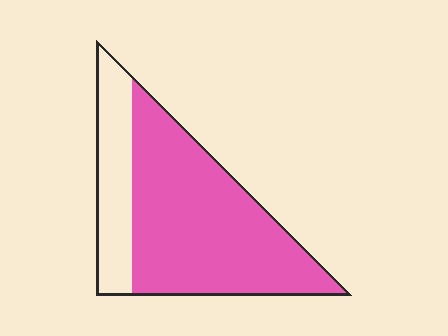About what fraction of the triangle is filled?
About three quarters (3/4).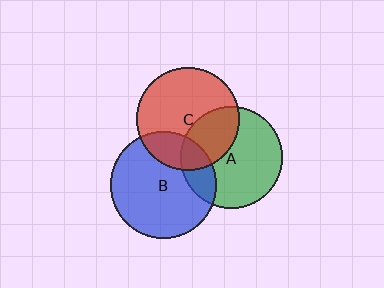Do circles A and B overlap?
Yes.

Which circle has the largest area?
Circle B (blue).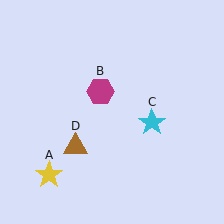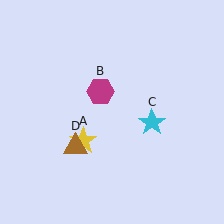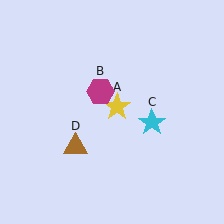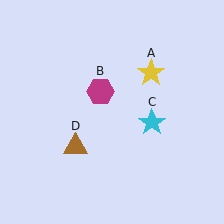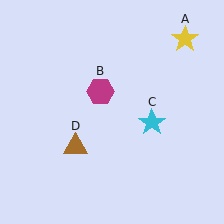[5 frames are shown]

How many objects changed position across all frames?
1 object changed position: yellow star (object A).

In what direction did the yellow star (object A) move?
The yellow star (object A) moved up and to the right.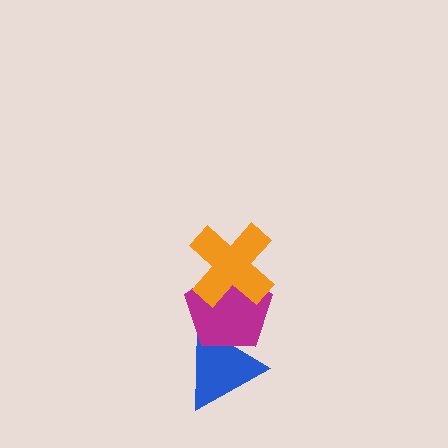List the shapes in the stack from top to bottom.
From top to bottom: the orange cross, the magenta pentagon, the blue triangle.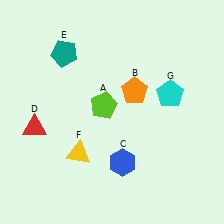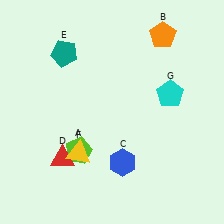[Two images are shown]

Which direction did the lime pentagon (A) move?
The lime pentagon (A) moved down.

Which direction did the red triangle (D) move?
The red triangle (D) moved down.